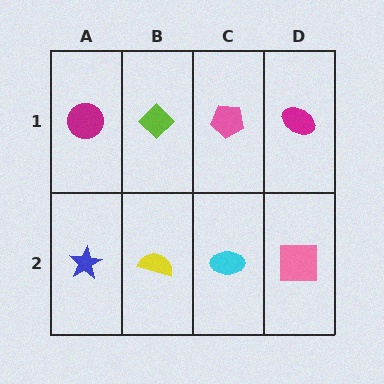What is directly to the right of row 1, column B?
A pink pentagon.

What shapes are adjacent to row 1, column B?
A yellow semicircle (row 2, column B), a magenta circle (row 1, column A), a pink pentagon (row 1, column C).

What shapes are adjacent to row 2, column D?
A magenta ellipse (row 1, column D), a cyan ellipse (row 2, column C).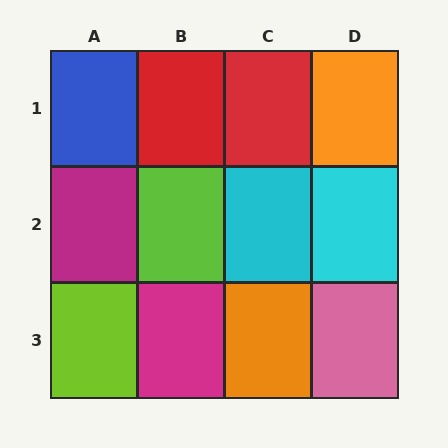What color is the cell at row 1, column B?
Red.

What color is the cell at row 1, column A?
Blue.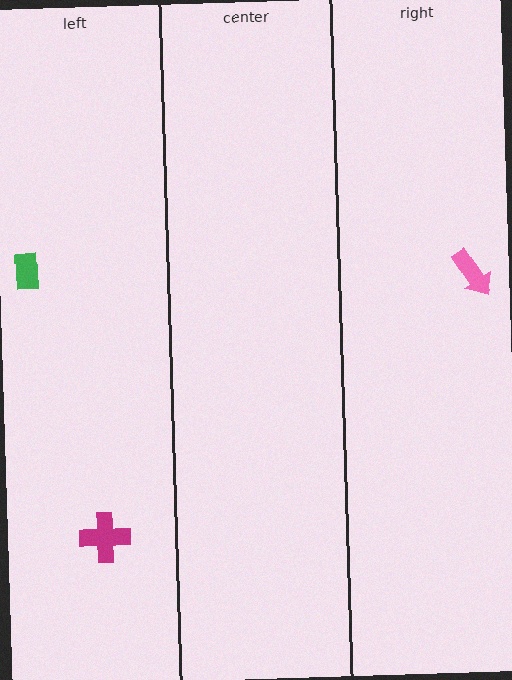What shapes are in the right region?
The pink arrow.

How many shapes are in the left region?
2.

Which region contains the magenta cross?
The left region.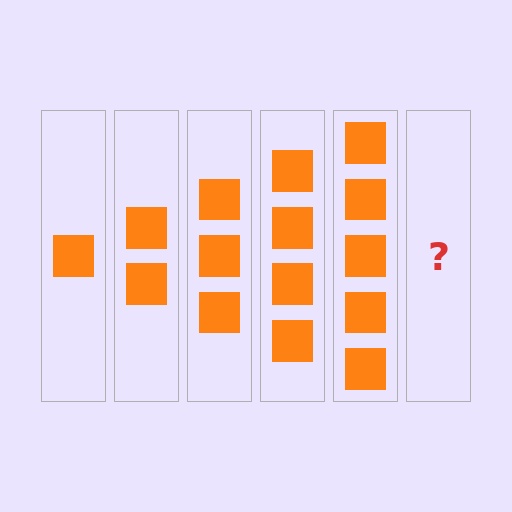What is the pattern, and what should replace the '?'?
The pattern is that each step adds one more square. The '?' should be 6 squares.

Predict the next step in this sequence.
The next step is 6 squares.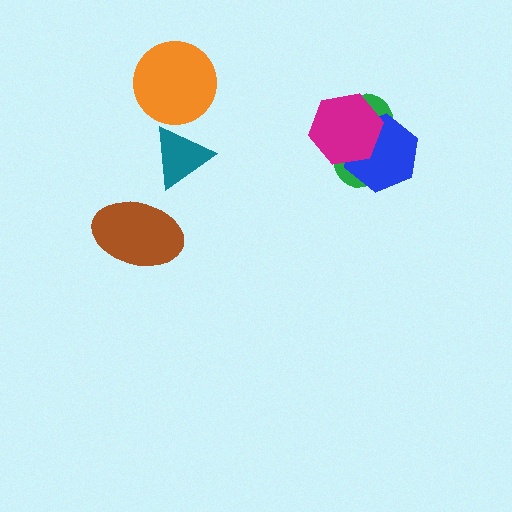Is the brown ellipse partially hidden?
No, no other shape covers it.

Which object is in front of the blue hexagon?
The magenta hexagon is in front of the blue hexagon.